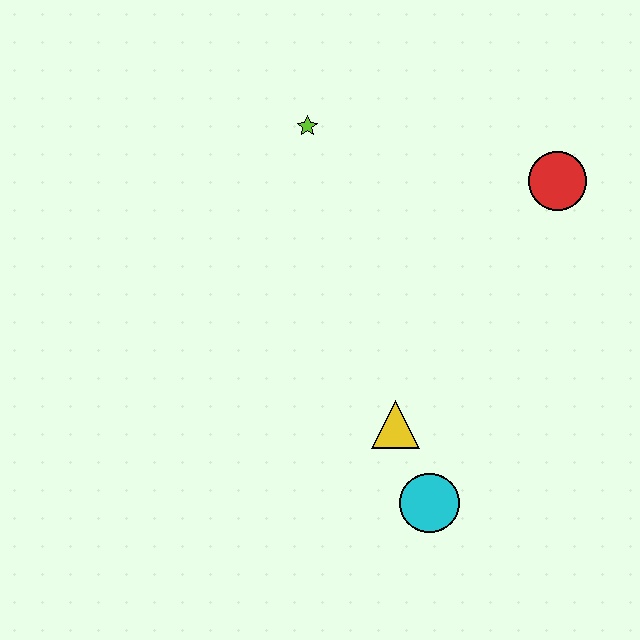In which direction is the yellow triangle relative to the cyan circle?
The yellow triangle is above the cyan circle.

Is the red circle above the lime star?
No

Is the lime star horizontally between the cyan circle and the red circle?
No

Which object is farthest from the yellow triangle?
The lime star is farthest from the yellow triangle.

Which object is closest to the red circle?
The lime star is closest to the red circle.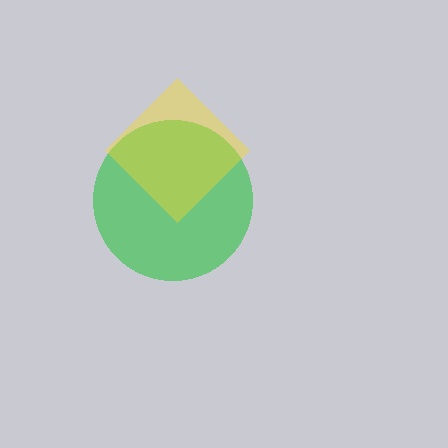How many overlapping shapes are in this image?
There are 2 overlapping shapes in the image.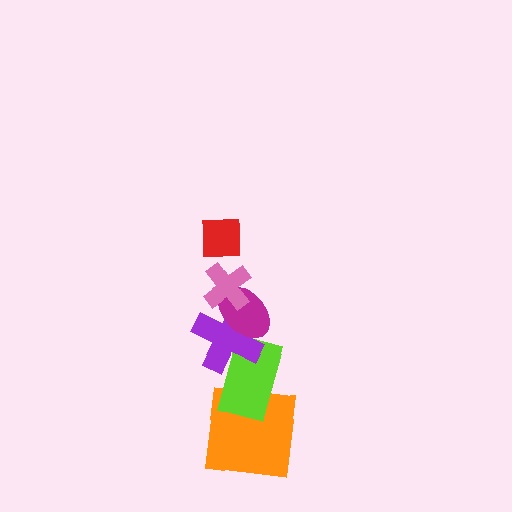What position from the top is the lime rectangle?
The lime rectangle is 5th from the top.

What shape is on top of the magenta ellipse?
The pink cross is on top of the magenta ellipse.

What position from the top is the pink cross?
The pink cross is 2nd from the top.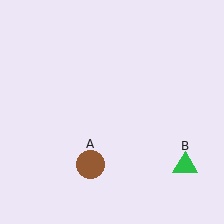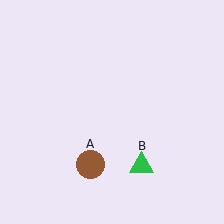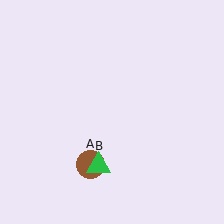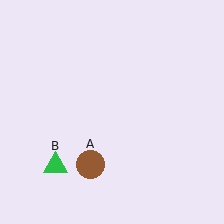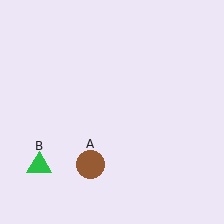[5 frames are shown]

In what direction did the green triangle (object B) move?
The green triangle (object B) moved left.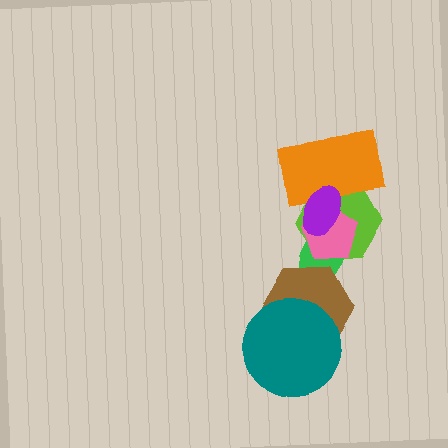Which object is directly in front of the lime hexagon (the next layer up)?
The green ellipse is directly in front of the lime hexagon.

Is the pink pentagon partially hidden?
Yes, it is partially covered by another shape.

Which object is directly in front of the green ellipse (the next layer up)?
The brown hexagon is directly in front of the green ellipse.